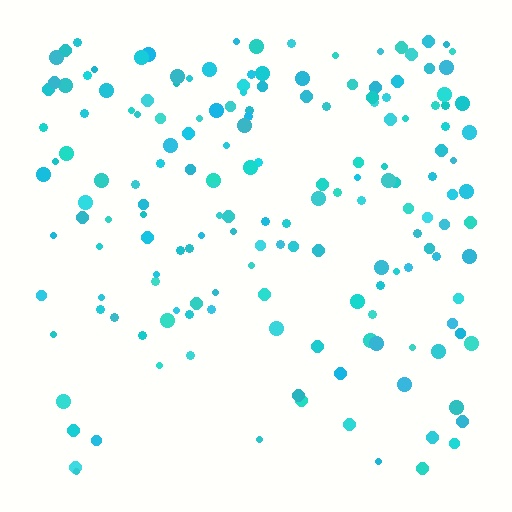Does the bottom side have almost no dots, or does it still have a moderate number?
Still a moderate number, just noticeably fewer than the top.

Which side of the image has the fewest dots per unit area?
The bottom.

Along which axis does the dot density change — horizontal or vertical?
Vertical.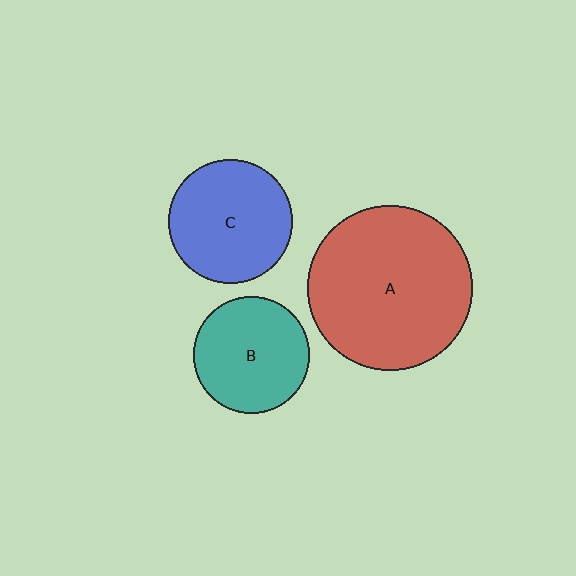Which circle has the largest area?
Circle A (red).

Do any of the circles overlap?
No, none of the circles overlap.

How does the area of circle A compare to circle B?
Approximately 2.0 times.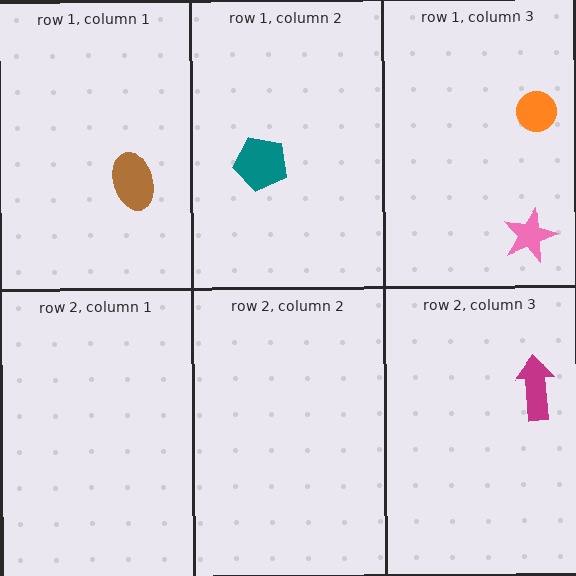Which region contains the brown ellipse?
The row 1, column 1 region.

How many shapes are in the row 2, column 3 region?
1.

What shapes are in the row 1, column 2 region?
The teal pentagon.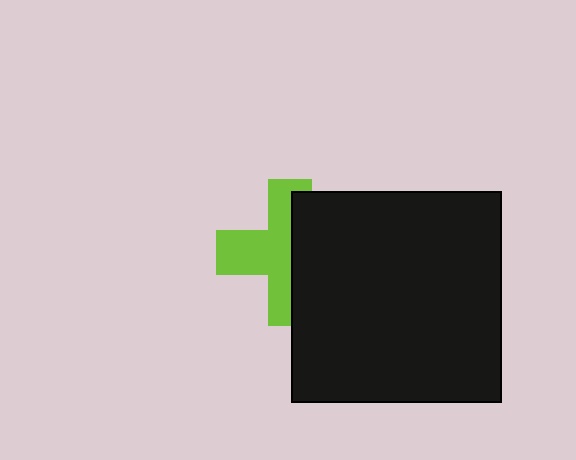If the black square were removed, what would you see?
You would see the complete lime cross.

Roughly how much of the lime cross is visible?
About half of it is visible (roughly 55%).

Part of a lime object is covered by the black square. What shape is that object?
It is a cross.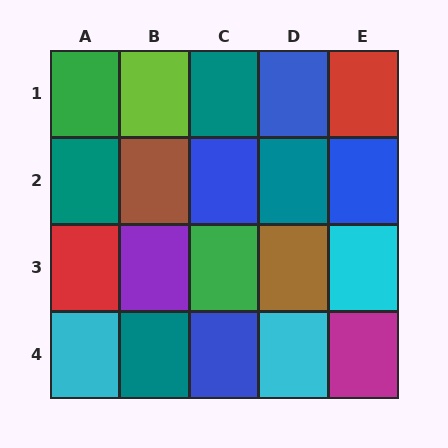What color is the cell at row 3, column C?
Green.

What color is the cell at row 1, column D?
Blue.